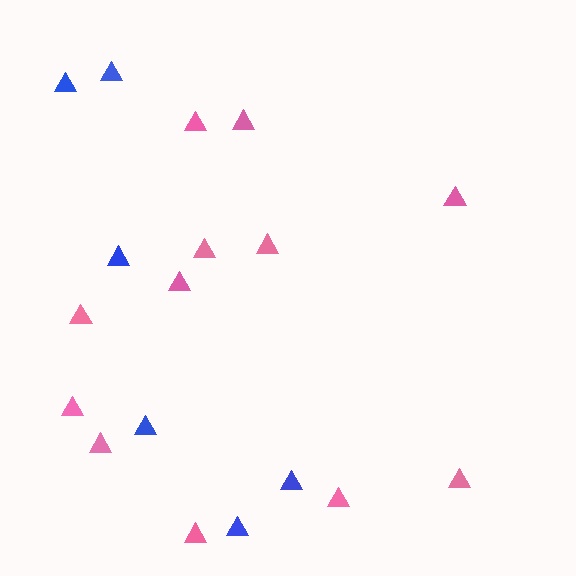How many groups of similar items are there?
There are 2 groups: one group of pink triangles (12) and one group of blue triangles (6).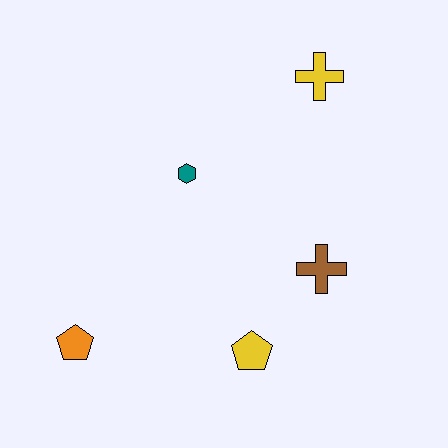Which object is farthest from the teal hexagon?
The orange pentagon is farthest from the teal hexagon.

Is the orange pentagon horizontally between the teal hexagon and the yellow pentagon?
No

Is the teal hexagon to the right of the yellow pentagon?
No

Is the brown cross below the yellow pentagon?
No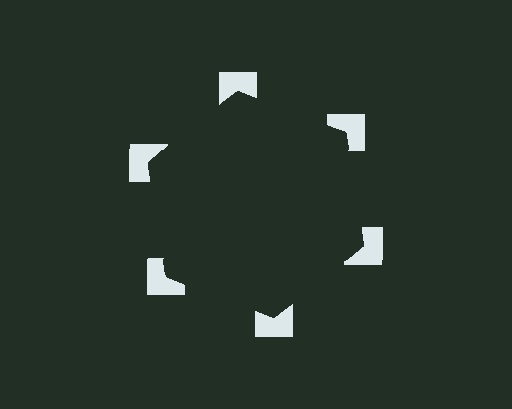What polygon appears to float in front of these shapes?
An illusory hexagon — its edges are inferred from the aligned wedge cuts in the notched squares, not physically drawn.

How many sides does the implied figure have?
6 sides.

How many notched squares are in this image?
There are 6 — one at each vertex of the illusory hexagon.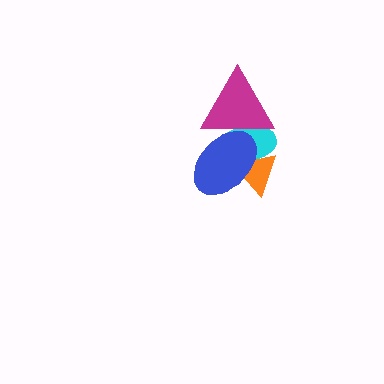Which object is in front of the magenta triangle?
The blue ellipse is in front of the magenta triangle.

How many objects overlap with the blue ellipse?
3 objects overlap with the blue ellipse.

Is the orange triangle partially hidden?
Yes, it is partially covered by another shape.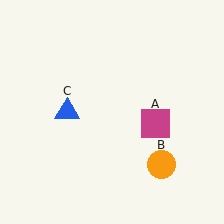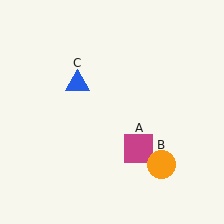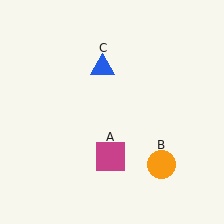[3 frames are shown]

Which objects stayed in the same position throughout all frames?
Orange circle (object B) remained stationary.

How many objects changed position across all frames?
2 objects changed position: magenta square (object A), blue triangle (object C).